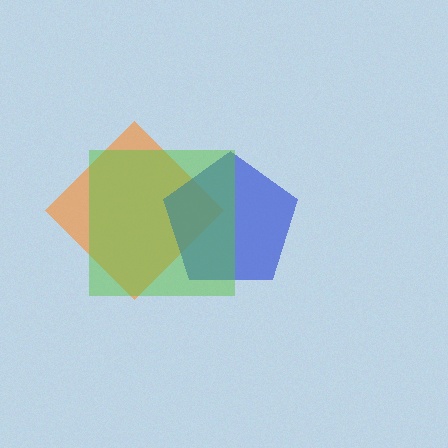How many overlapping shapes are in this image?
There are 3 overlapping shapes in the image.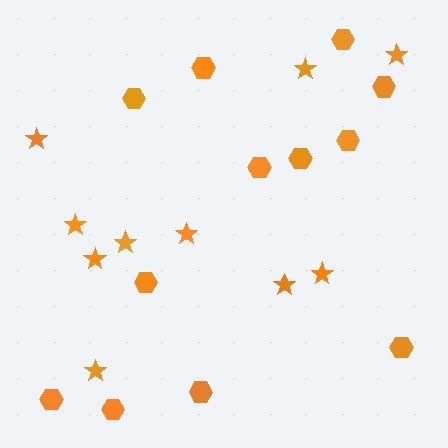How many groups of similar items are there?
There are 2 groups: one group of hexagons (12) and one group of stars (10).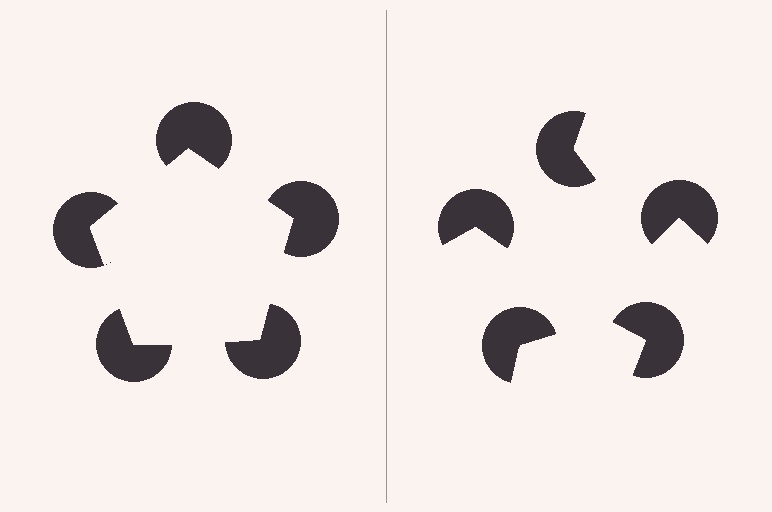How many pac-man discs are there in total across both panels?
10 — 5 on each side.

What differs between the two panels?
The pac-man discs are positioned identically on both sides; only the wedge orientations differ. On the left they align to a pentagon; on the right they are misaligned.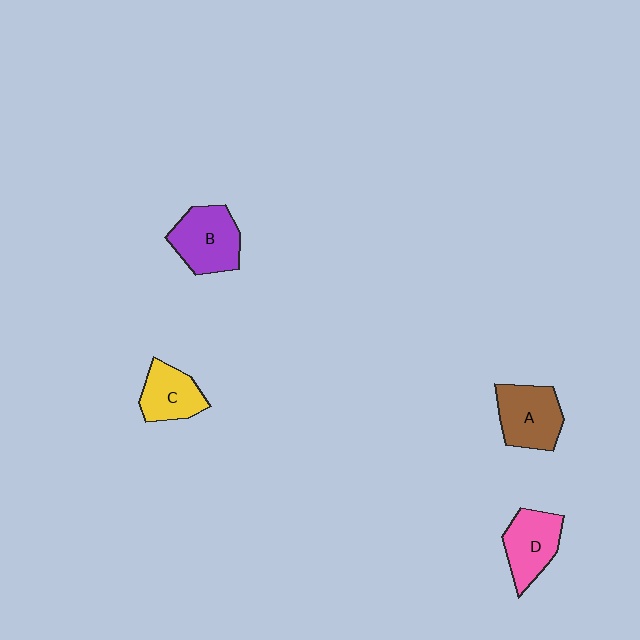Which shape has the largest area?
Shape B (purple).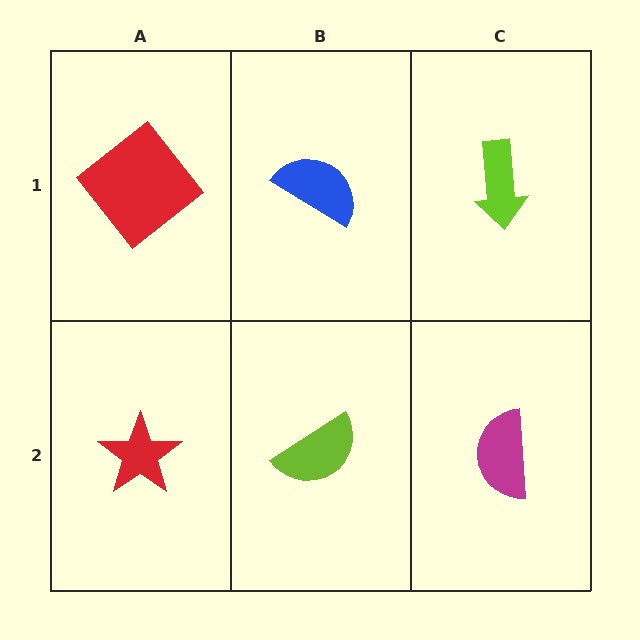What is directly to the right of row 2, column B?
A magenta semicircle.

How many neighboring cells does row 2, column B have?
3.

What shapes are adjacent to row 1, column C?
A magenta semicircle (row 2, column C), a blue semicircle (row 1, column B).